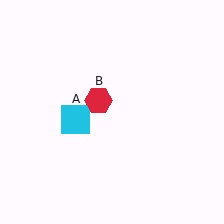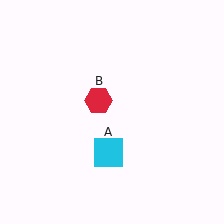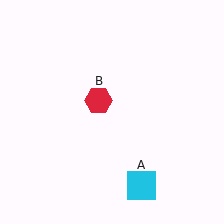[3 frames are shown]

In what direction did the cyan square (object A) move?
The cyan square (object A) moved down and to the right.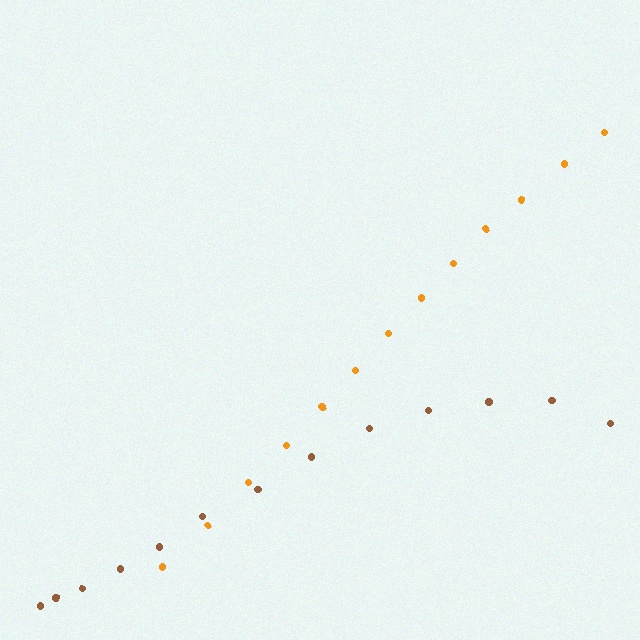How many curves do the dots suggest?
There are 2 distinct paths.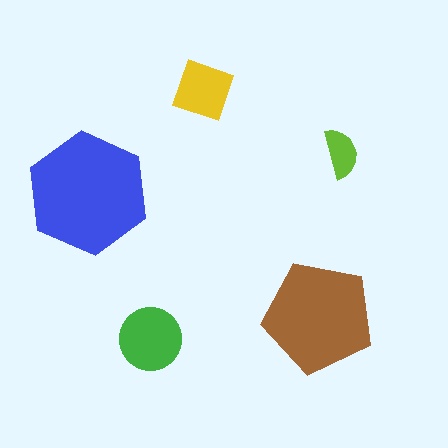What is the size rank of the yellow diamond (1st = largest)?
4th.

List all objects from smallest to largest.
The lime semicircle, the yellow diamond, the green circle, the brown pentagon, the blue hexagon.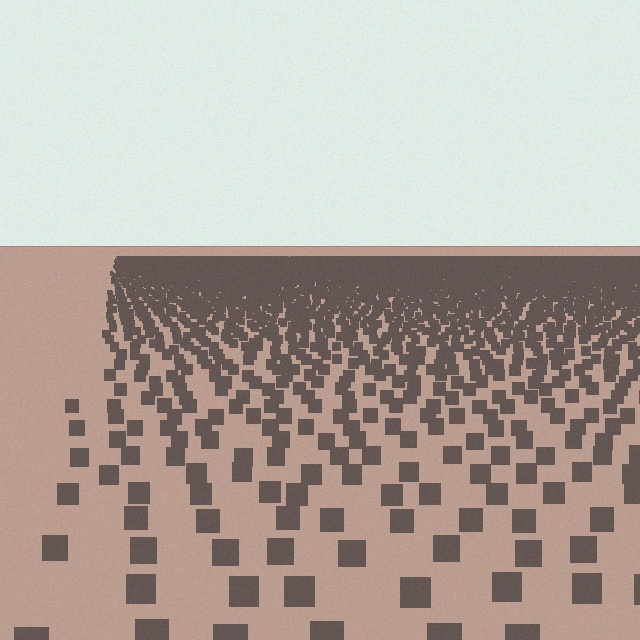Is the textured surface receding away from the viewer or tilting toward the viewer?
The surface is receding away from the viewer. Texture elements get smaller and denser toward the top.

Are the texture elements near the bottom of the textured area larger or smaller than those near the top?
Larger. Near the bottom, elements are closer to the viewer and appear at a bigger on-screen size.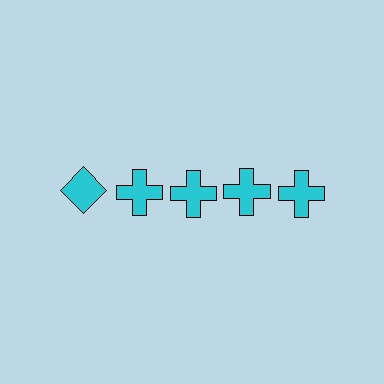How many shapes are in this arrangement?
There are 5 shapes arranged in a grid pattern.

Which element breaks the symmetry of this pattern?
The cyan diamond in the top row, leftmost column breaks the symmetry. All other shapes are cyan crosses.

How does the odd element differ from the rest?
It has a different shape: diamond instead of cross.